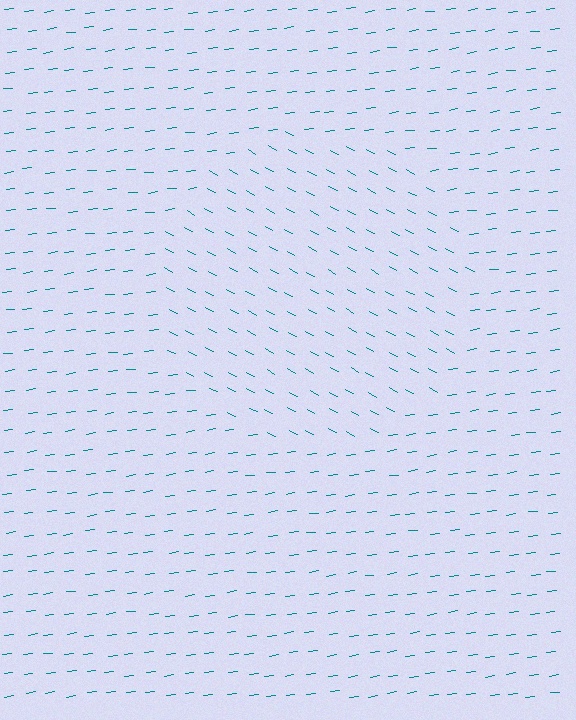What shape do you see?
I see a circle.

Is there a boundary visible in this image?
Yes, there is a texture boundary formed by a change in line orientation.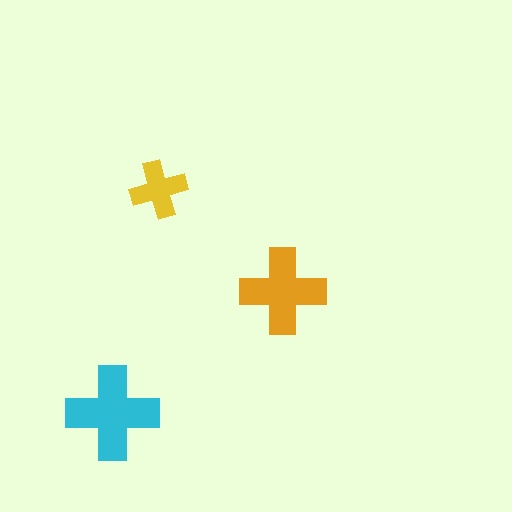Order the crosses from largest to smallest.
the cyan one, the orange one, the yellow one.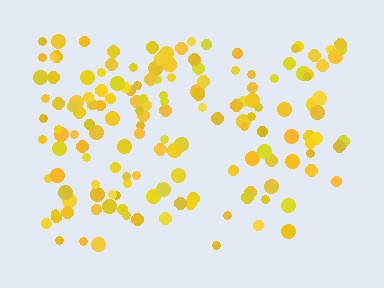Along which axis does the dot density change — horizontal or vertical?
Vertical.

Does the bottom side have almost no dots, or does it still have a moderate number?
Still a moderate number, just noticeably fewer than the top.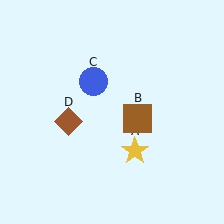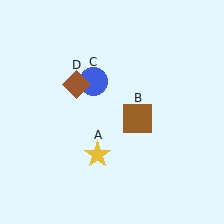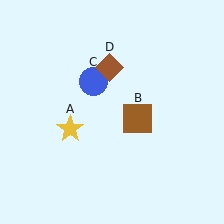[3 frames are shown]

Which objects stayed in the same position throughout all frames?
Brown square (object B) and blue circle (object C) remained stationary.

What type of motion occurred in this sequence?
The yellow star (object A), brown diamond (object D) rotated clockwise around the center of the scene.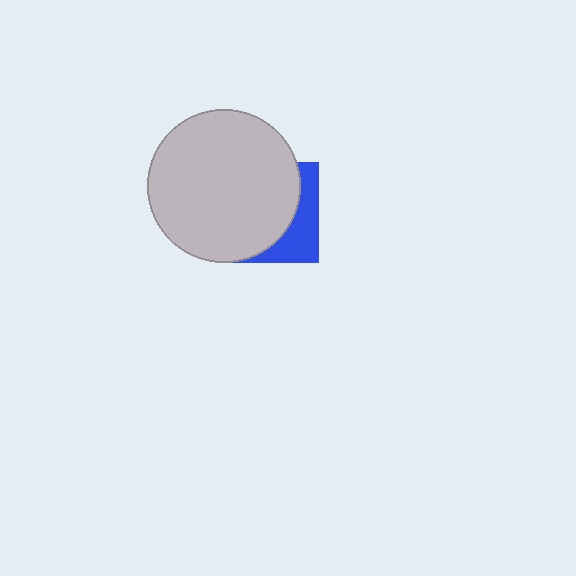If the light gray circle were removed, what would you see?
You would see the complete blue square.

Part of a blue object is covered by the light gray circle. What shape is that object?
It is a square.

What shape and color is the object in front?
The object in front is a light gray circle.